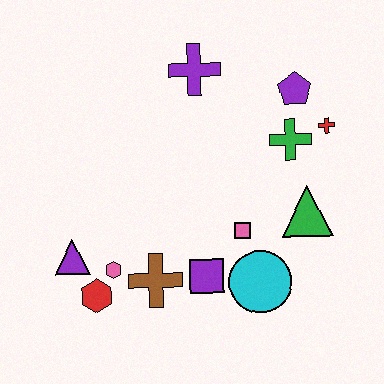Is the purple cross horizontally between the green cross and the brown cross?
Yes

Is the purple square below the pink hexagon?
Yes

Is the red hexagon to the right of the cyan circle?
No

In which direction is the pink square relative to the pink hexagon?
The pink square is to the right of the pink hexagon.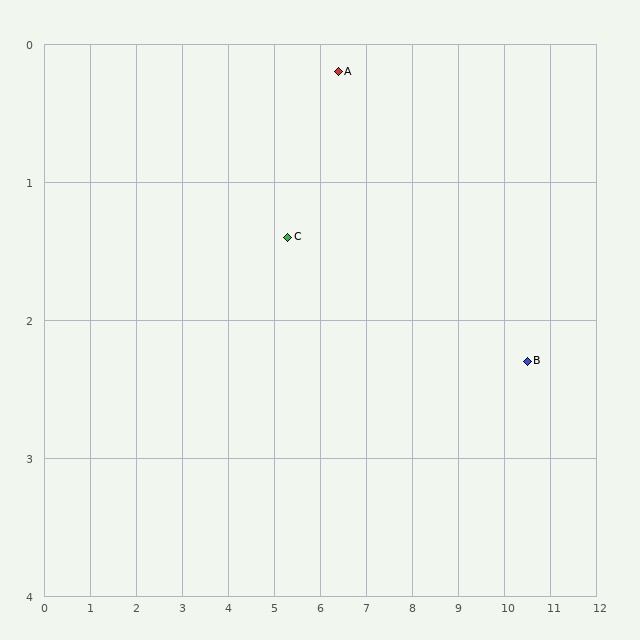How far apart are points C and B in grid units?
Points C and B are about 5.3 grid units apart.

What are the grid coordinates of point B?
Point B is at approximately (10.5, 2.3).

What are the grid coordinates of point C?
Point C is at approximately (5.3, 1.4).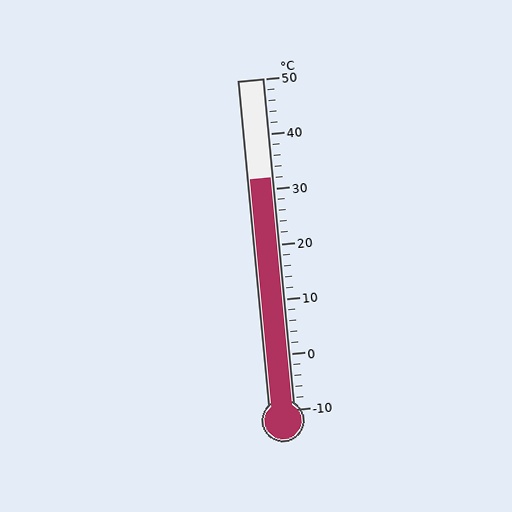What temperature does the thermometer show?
The thermometer shows approximately 32°C.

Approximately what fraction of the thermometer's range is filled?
The thermometer is filled to approximately 70% of its range.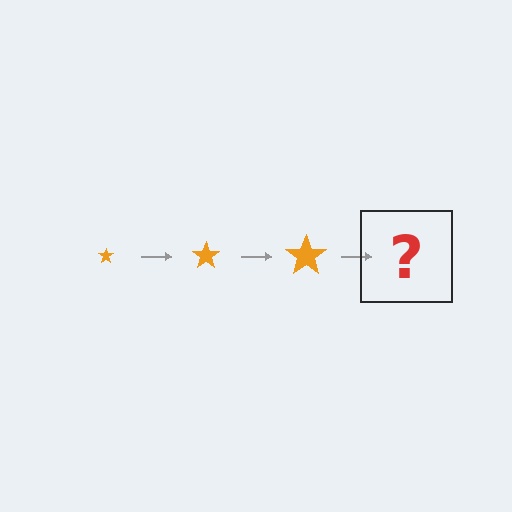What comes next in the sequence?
The next element should be an orange star, larger than the previous one.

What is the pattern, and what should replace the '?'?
The pattern is that the star gets progressively larger each step. The '?' should be an orange star, larger than the previous one.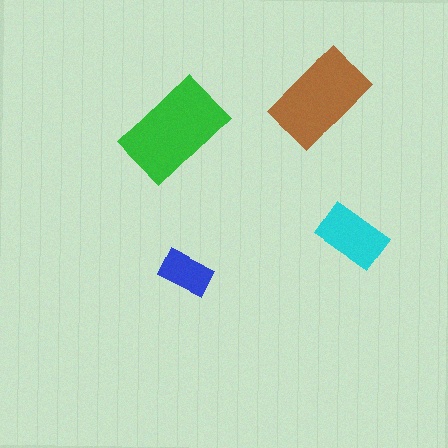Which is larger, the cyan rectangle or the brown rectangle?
The brown one.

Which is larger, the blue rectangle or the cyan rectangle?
The cyan one.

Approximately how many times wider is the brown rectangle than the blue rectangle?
About 2 times wider.